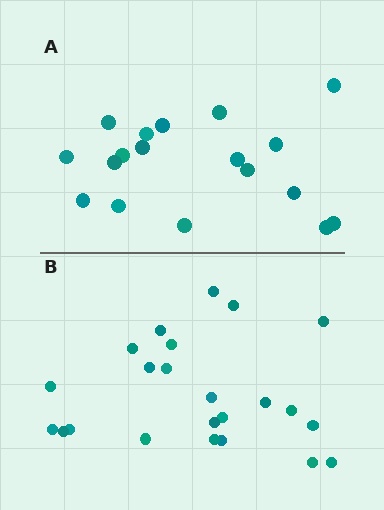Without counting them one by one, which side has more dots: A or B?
Region B (the bottom region) has more dots.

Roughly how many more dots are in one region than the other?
Region B has about 5 more dots than region A.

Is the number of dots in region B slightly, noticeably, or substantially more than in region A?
Region B has noticeably more, but not dramatically so. The ratio is roughly 1.3 to 1.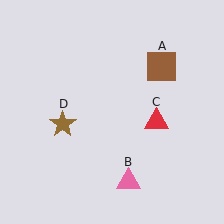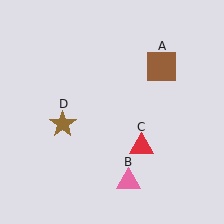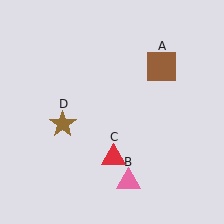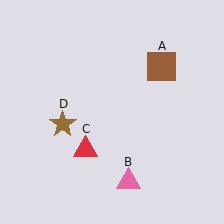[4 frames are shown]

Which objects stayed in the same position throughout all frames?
Brown square (object A) and pink triangle (object B) and brown star (object D) remained stationary.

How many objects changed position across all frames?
1 object changed position: red triangle (object C).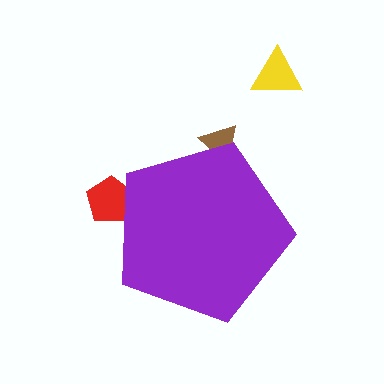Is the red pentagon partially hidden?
Yes, the red pentagon is partially hidden behind the purple pentagon.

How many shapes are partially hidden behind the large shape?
2 shapes are partially hidden.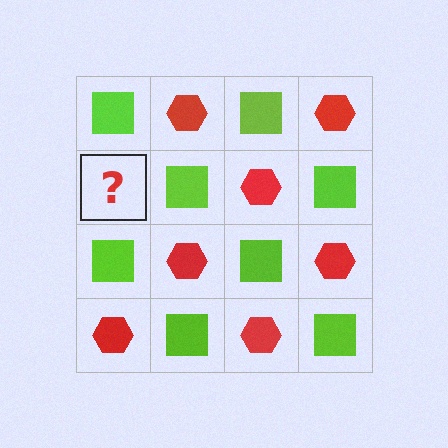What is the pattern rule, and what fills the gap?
The rule is that it alternates lime square and red hexagon in a checkerboard pattern. The gap should be filled with a red hexagon.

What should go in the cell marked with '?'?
The missing cell should contain a red hexagon.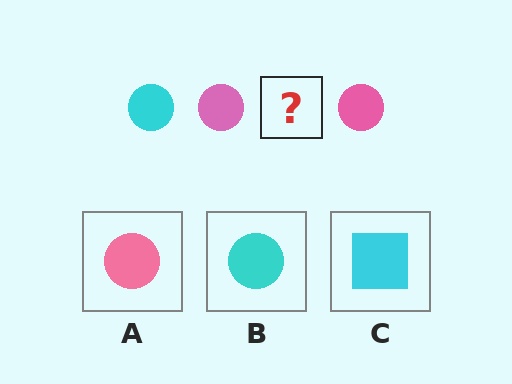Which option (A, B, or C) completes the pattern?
B.